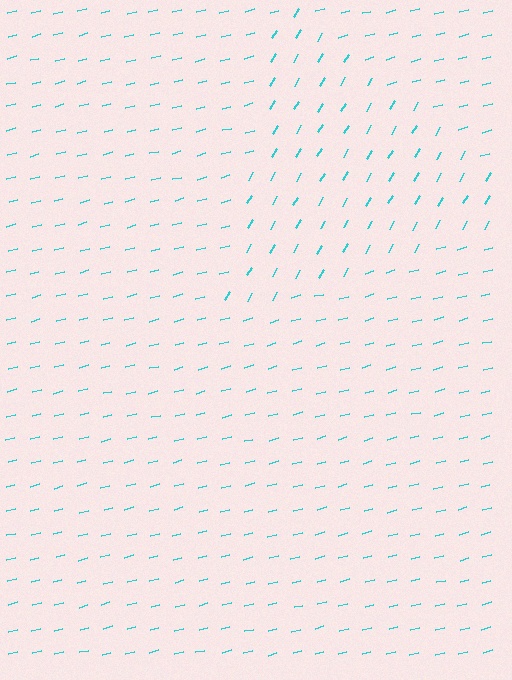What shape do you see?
I see a triangle.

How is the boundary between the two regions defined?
The boundary is defined purely by a change in line orientation (approximately 45 degrees difference). All lines are the same color and thickness.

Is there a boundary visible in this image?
Yes, there is a texture boundary formed by a change in line orientation.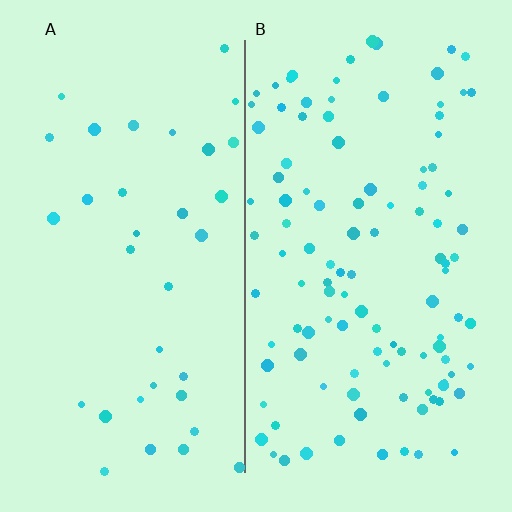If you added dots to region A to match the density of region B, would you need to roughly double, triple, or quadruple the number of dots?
Approximately triple.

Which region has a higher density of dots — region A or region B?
B (the right).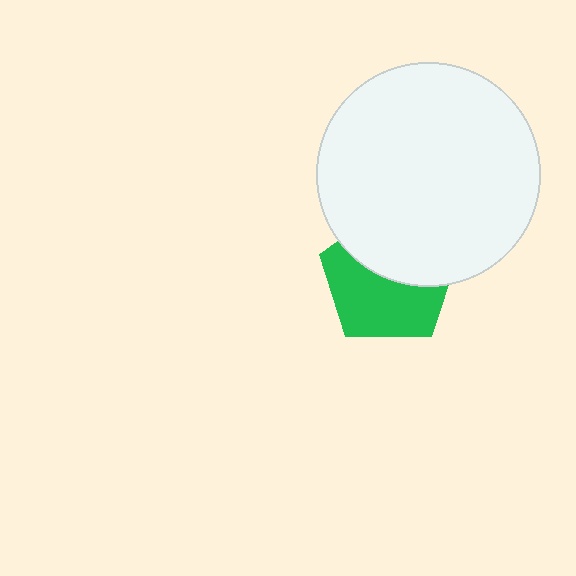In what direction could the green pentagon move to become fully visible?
The green pentagon could move down. That would shift it out from behind the white circle entirely.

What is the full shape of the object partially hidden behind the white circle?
The partially hidden object is a green pentagon.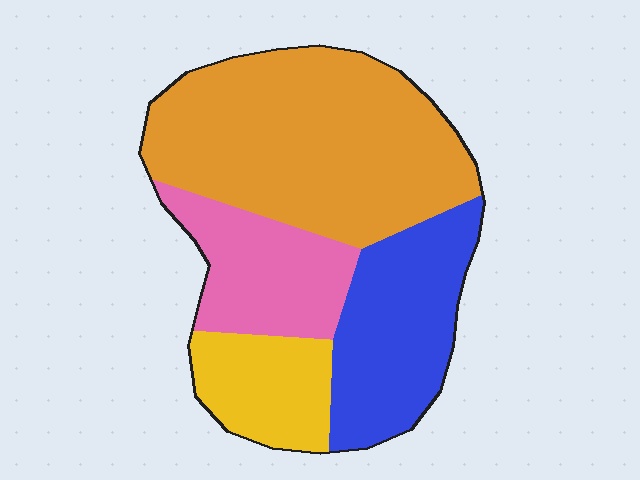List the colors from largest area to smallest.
From largest to smallest: orange, blue, pink, yellow.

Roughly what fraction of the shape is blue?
Blue takes up about one quarter (1/4) of the shape.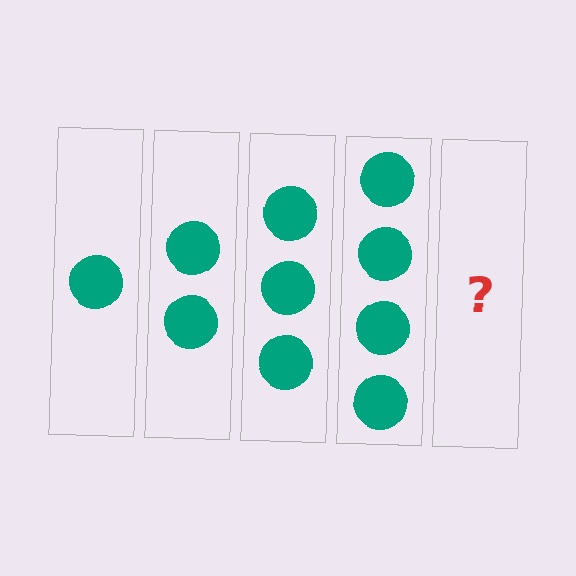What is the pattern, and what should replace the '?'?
The pattern is that each step adds one more circle. The '?' should be 5 circles.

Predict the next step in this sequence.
The next step is 5 circles.